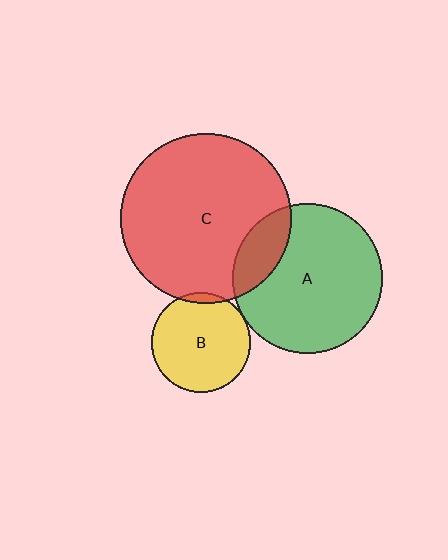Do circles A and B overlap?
Yes.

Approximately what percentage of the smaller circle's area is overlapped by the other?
Approximately 5%.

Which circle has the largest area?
Circle C (red).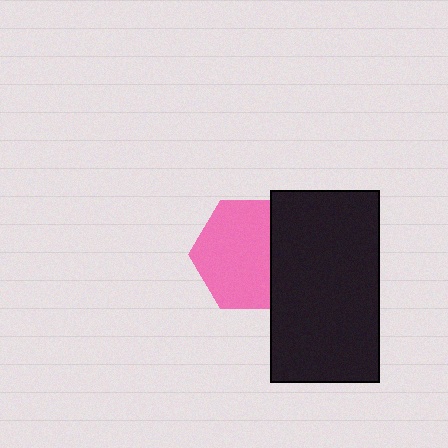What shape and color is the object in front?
The object in front is a black rectangle.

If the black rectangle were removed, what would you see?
You would see the complete pink hexagon.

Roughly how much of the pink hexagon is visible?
Most of it is visible (roughly 69%).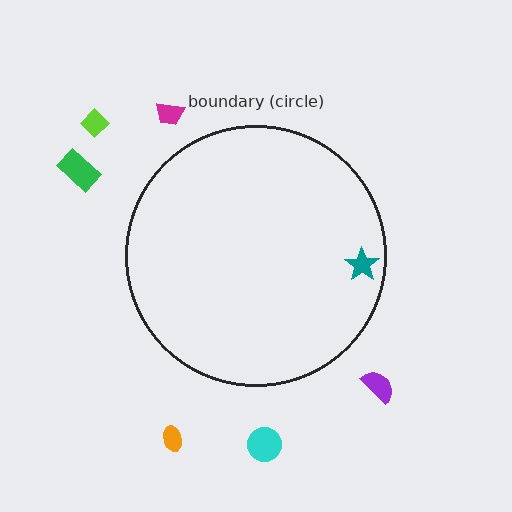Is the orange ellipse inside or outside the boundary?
Outside.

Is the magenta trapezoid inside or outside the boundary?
Outside.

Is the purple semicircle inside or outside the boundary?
Outside.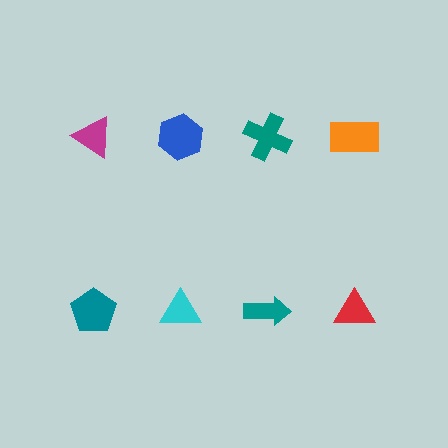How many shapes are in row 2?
4 shapes.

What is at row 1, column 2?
A blue hexagon.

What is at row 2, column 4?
A red triangle.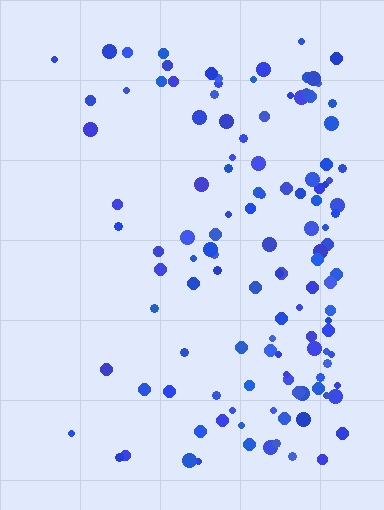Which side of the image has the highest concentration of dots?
The right.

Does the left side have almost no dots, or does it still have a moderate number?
Still a moderate number, just noticeably fewer than the right.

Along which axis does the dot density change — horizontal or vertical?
Horizontal.